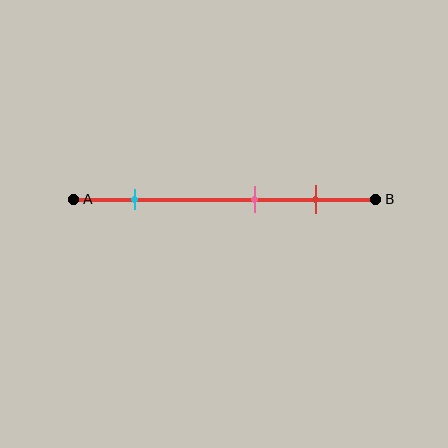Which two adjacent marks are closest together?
The pink and red marks are the closest adjacent pair.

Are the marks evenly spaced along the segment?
No, the marks are not evenly spaced.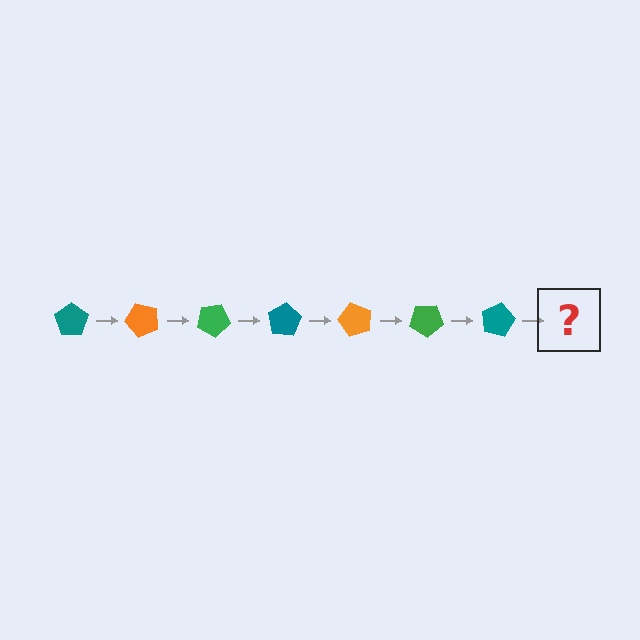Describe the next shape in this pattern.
It should be an orange pentagon, rotated 350 degrees from the start.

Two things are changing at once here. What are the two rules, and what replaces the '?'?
The two rules are that it rotates 50 degrees each step and the color cycles through teal, orange, and green. The '?' should be an orange pentagon, rotated 350 degrees from the start.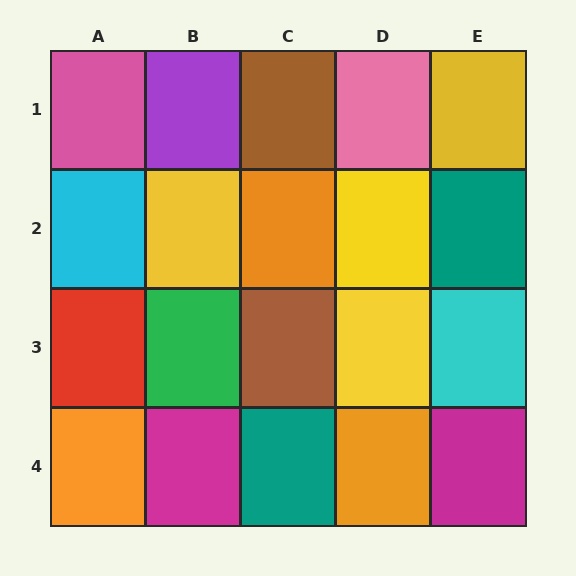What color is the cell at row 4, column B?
Magenta.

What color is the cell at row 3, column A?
Red.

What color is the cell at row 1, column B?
Purple.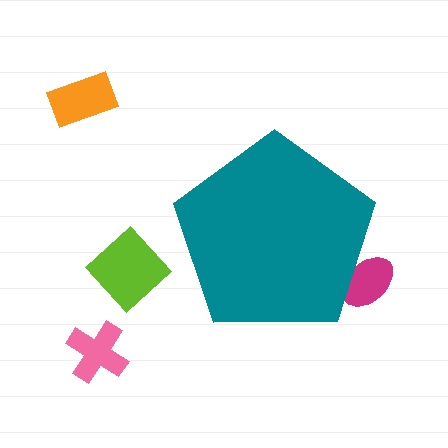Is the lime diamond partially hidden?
No, the lime diamond is fully visible.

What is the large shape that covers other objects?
A teal pentagon.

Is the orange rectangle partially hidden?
No, the orange rectangle is fully visible.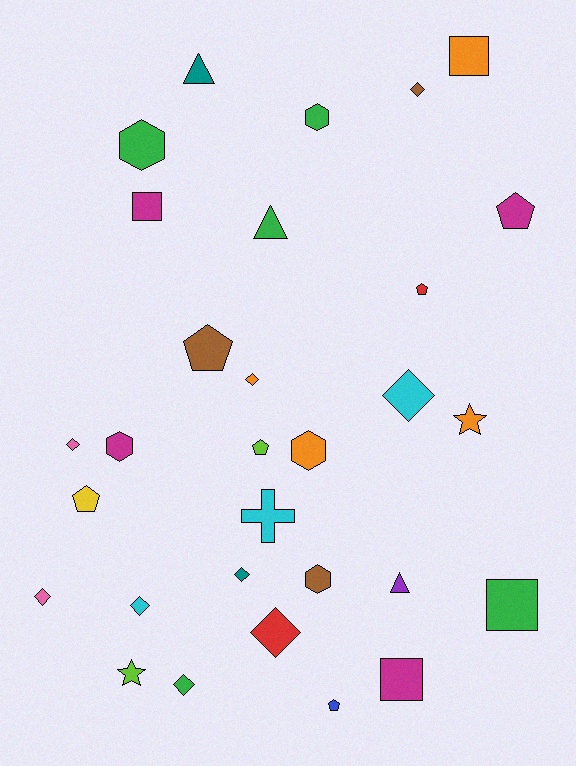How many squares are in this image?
There are 4 squares.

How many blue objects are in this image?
There is 1 blue object.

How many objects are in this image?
There are 30 objects.